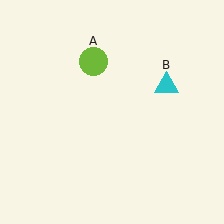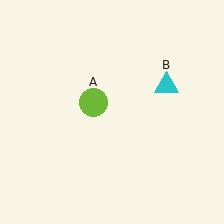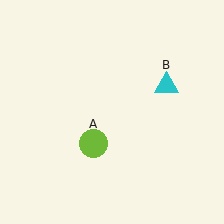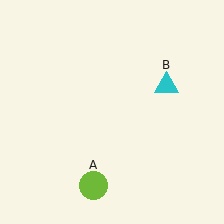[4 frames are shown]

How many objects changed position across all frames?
1 object changed position: lime circle (object A).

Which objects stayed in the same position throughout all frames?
Cyan triangle (object B) remained stationary.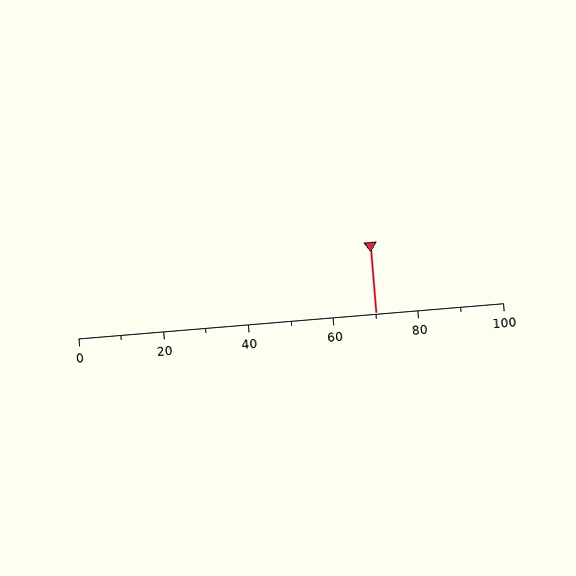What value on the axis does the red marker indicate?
The marker indicates approximately 70.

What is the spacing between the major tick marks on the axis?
The major ticks are spaced 20 apart.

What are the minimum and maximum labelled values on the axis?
The axis runs from 0 to 100.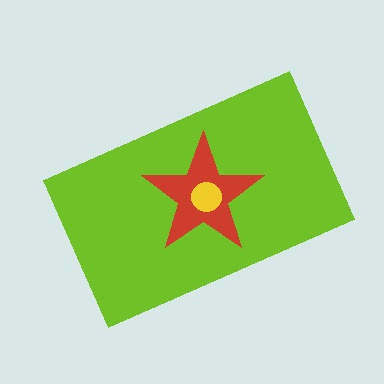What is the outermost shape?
The lime rectangle.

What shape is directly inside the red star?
The yellow circle.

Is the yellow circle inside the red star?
Yes.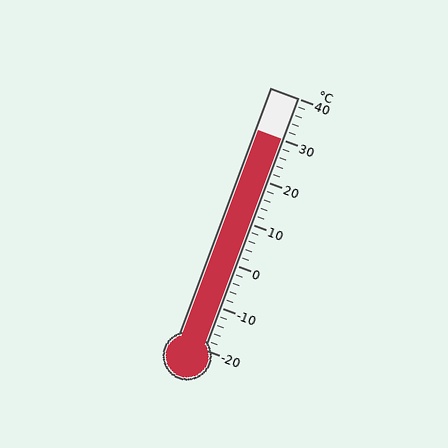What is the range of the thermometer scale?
The thermometer scale ranges from -20°C to 40°C.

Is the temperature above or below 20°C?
The temperature is above 20°C.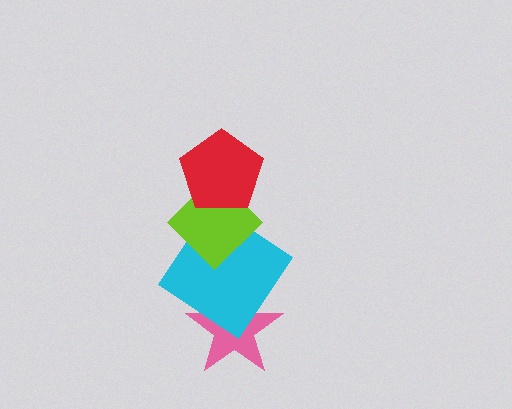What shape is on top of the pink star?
The cyan diamond is on top of the pink star.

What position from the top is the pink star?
The pink star is 4th from the top.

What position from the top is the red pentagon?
The red pentagon is 1st from the top.